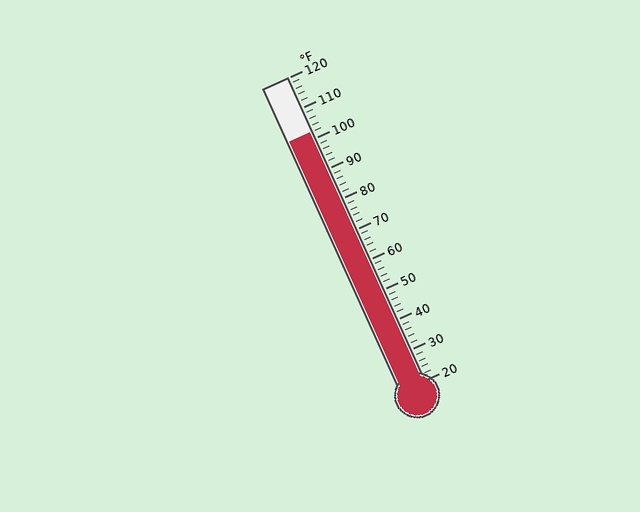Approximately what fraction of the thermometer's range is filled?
The thermometer is filled to approximately 80% of its range.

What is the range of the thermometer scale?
The thermometer scale ranges from 20°F to 120°F.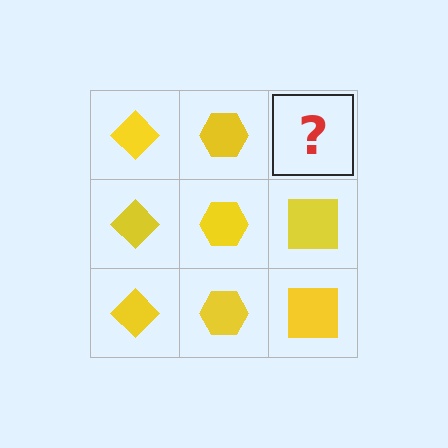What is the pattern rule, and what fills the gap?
The rule is that each column has a consistent shape. The gap should be filled with a yellow square.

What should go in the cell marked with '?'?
The missing cell should contain a yellow square.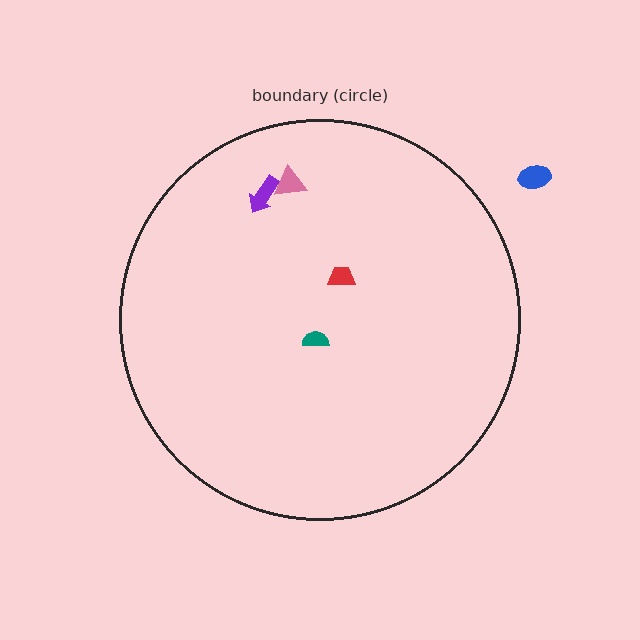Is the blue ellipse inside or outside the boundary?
Outside.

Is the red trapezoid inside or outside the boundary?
Inside.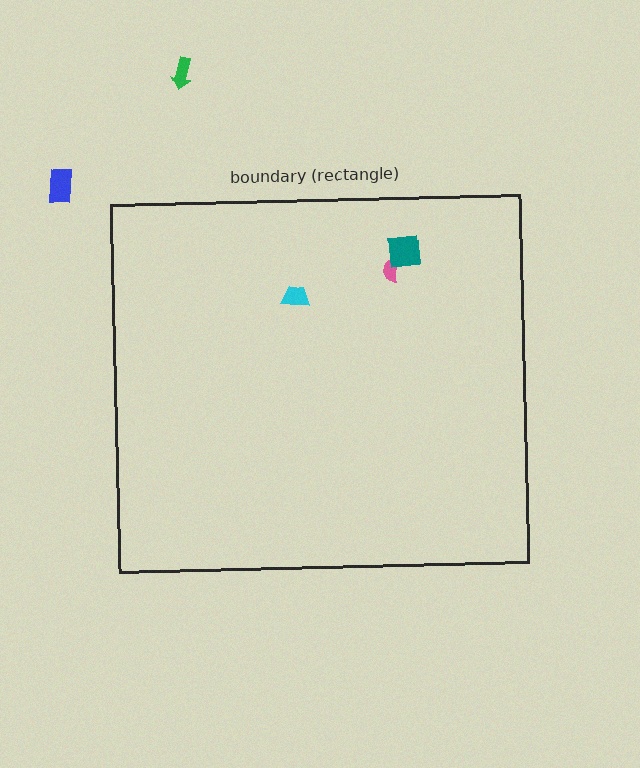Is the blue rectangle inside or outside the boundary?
Outside.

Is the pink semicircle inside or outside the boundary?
Inside.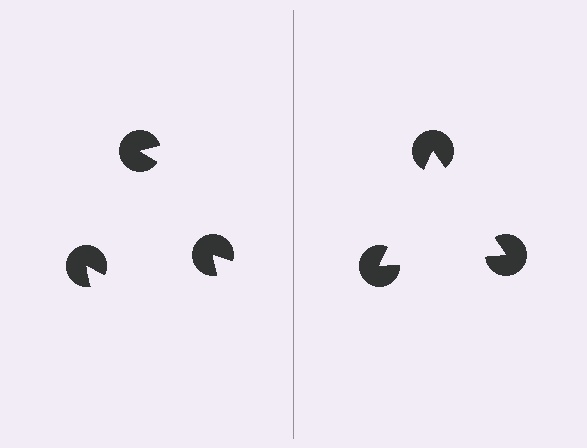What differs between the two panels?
The pac-man discs are positioned identically on both sides; only the wedge orientations differ. On the right they align to a triangle; on the left they are misaligned.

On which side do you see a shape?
An illusory triangle appears on the right side. On the left side the wedge cuts are rotated, so no coherent shape forms.